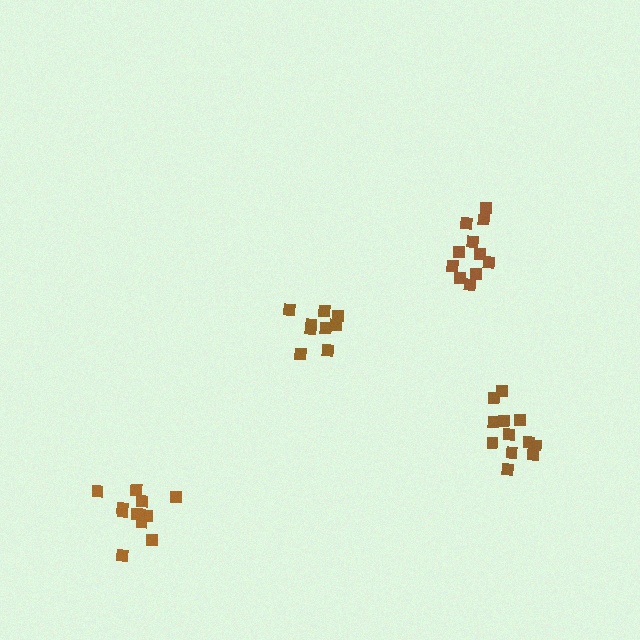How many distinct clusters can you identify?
There are 4 distinct clusters.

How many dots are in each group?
Group 1: 11 dots, Group 2: 11 dots, Group 3: 12 dots, Group 4: 9 dots (43 total).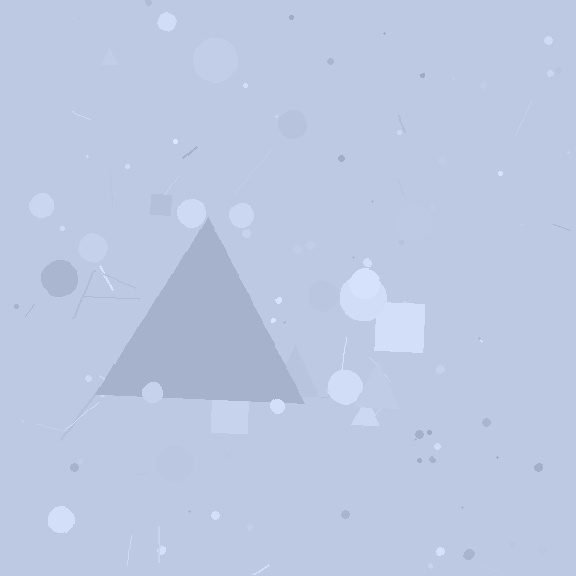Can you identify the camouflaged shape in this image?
The camouflaged shape is a triangle.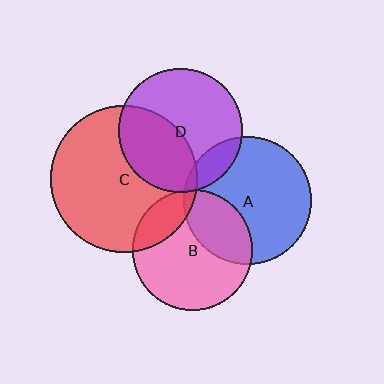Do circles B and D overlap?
Yes.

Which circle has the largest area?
Circle C (red).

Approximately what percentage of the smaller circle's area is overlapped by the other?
Approximately 5%.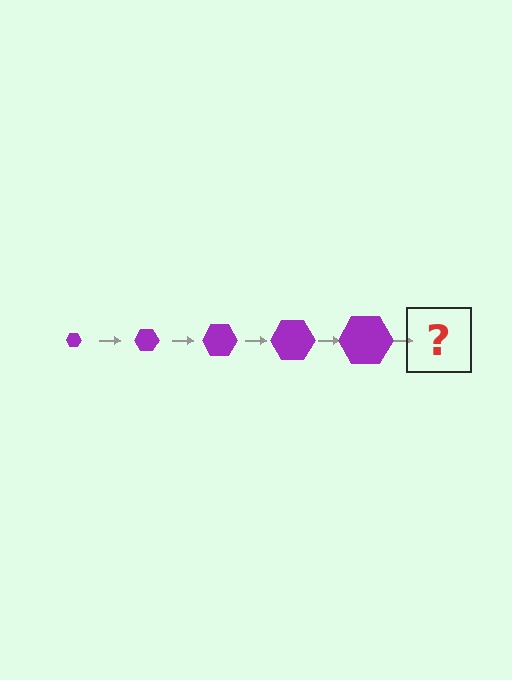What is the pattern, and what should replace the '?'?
The pattern is that the hexagon gets progressively larger each step. The '?' should be a purple hexagon, larger than the previous one.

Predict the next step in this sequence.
The next step is a purple hexagon, larger than the previous one.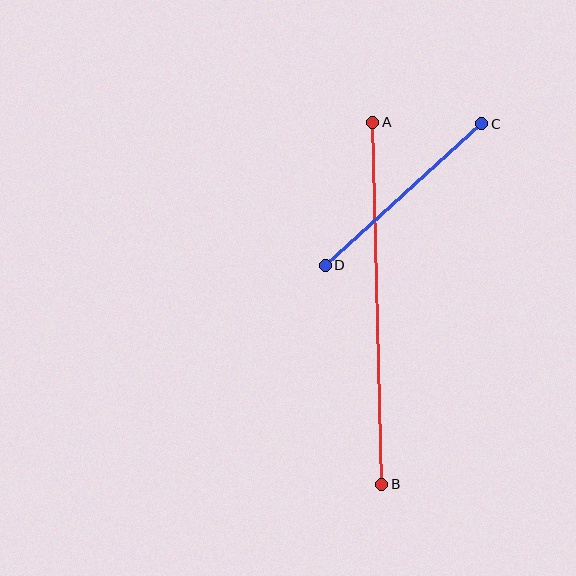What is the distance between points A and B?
The distance is approximately 362 pixels.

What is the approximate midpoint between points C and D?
The midpoint is at approximately (403, 194) pixels.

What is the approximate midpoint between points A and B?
The midpoint is at approximately (377, 303) pixels.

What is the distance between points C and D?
The distance is approximately 211 pixels.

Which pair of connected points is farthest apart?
Points A and B are farthest apart.